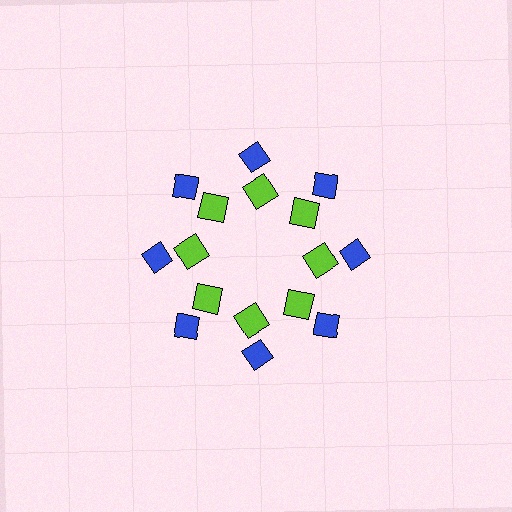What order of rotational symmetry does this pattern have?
This pattern has 8-fold rotational symmetry.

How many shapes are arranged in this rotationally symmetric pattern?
There are 16 shapes, arranged in 8 groups of 2.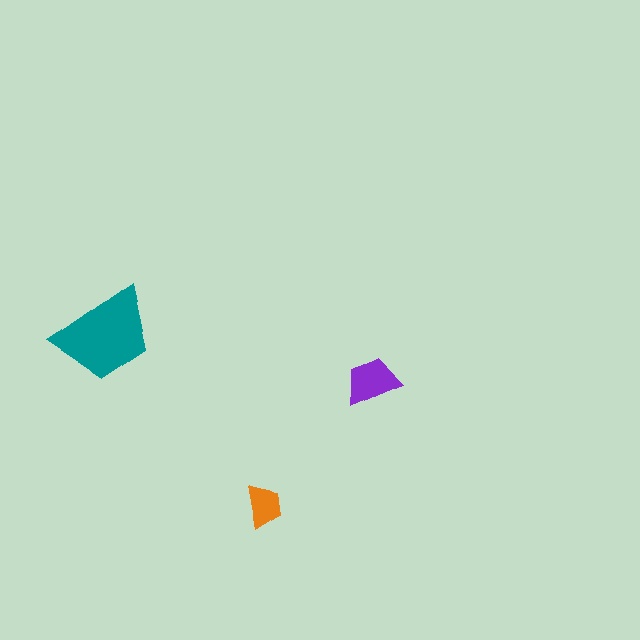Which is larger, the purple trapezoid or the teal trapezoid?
The teal one.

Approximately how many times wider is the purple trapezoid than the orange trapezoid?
About 1.5 times wider.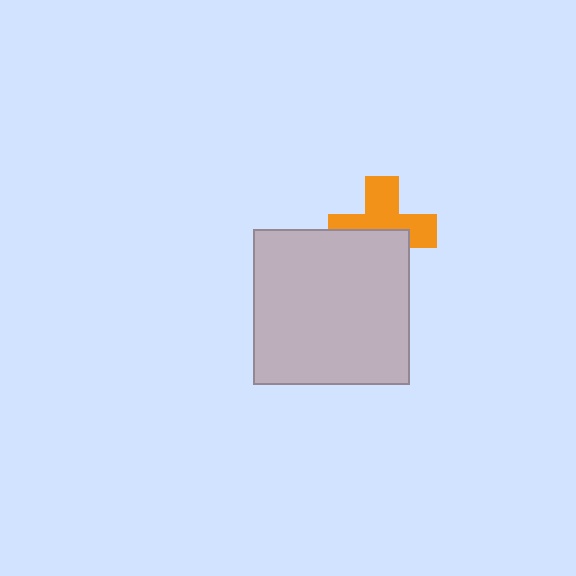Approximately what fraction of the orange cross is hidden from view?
Roughly 44% of the orange cross is hidden behind the light gray square.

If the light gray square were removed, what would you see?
You would see the complete orange cross.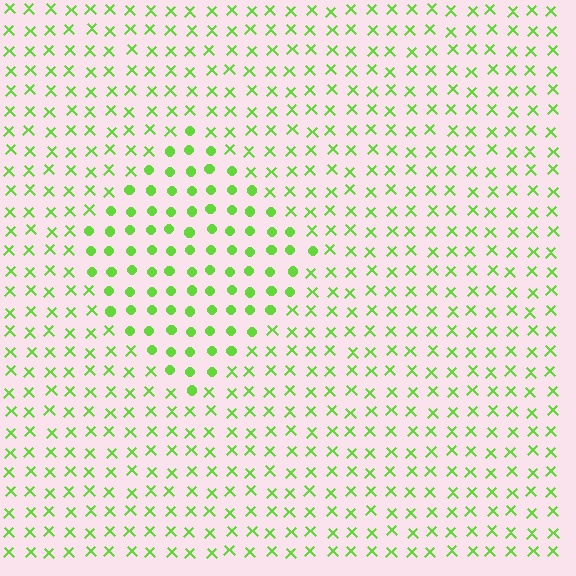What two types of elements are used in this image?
The image uses circles inside the diamond region and X marks outside it.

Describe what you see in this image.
The image is filled with small lime elements arranged in a uniform grid. A diamond-shaped region contains circles, while the surrounding area contains X marks. The boundary is defined purely by the change in element shape.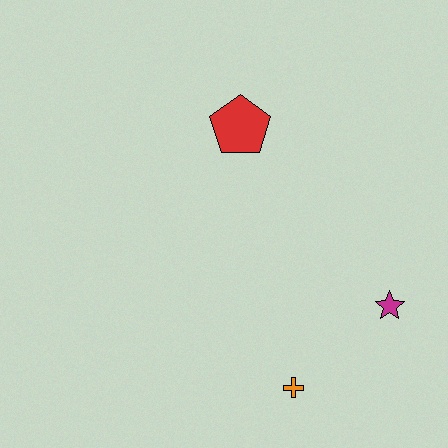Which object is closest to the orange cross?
The magenta star is closest to the orange cross.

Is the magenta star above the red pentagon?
No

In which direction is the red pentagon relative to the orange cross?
The red pentagon is above the orange cross.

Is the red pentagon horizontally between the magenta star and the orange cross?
No